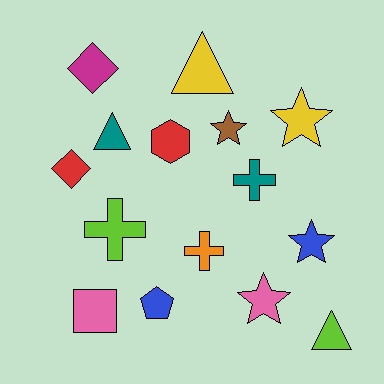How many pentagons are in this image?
There is 1 pentagon.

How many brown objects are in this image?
There is 1 brown object.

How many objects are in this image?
There are 15 objects.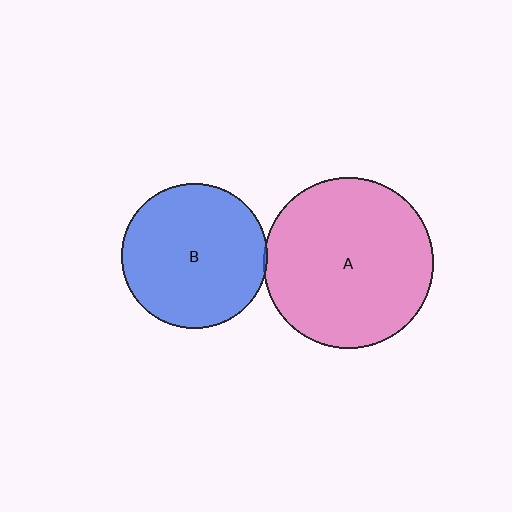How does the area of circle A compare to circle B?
Approximately 1.4 times.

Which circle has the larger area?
Circle A (pink).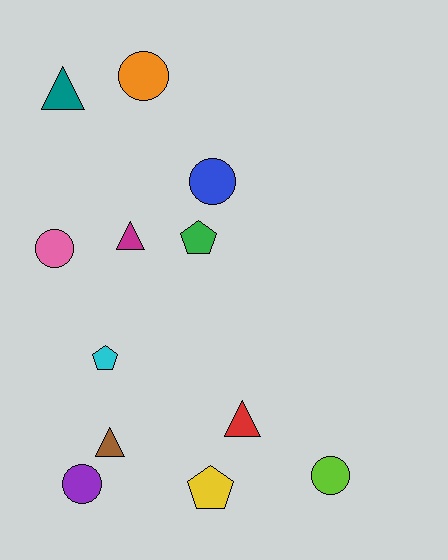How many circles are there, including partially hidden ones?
There are 5 circles.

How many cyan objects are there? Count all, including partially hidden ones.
There is 1 cyan object.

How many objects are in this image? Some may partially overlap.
There are 12 objects.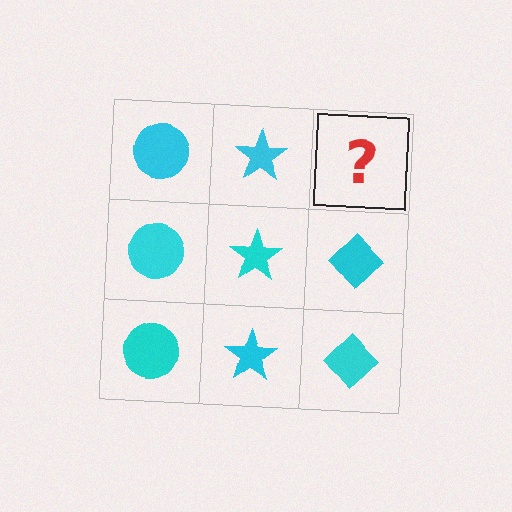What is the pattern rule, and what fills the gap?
The rule is that each column has a consistent shape. The gap should be filled with a cyan diamond.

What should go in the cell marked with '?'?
The missing cell should contain a cyan diamond.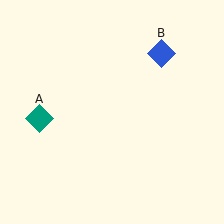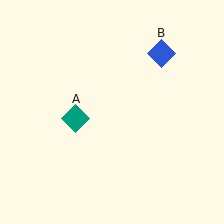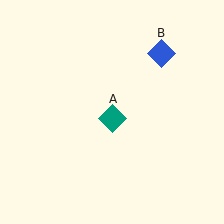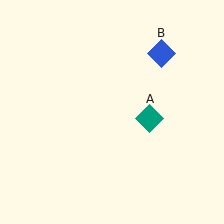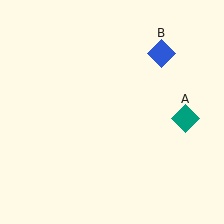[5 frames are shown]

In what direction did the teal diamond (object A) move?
The teal diamond (object A) moved right.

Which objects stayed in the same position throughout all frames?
Blue diamond (object B) remained stationary.